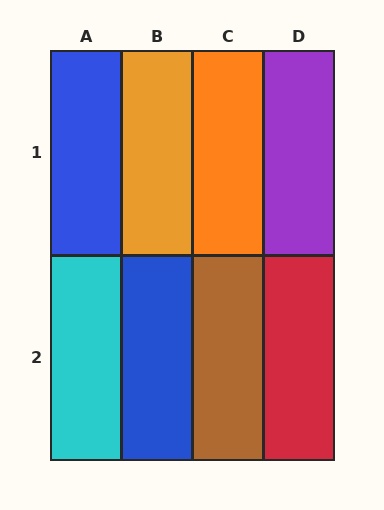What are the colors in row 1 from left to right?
Blue, orange, orange, purple.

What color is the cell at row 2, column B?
Blue.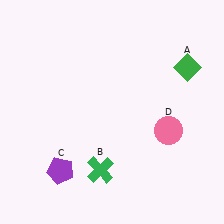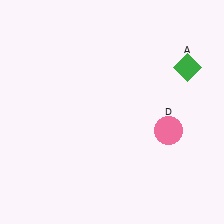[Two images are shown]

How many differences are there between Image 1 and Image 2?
There are 2 differences between the two images.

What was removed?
The green cross (B), the purple pentagon (C) were removed in Image 2.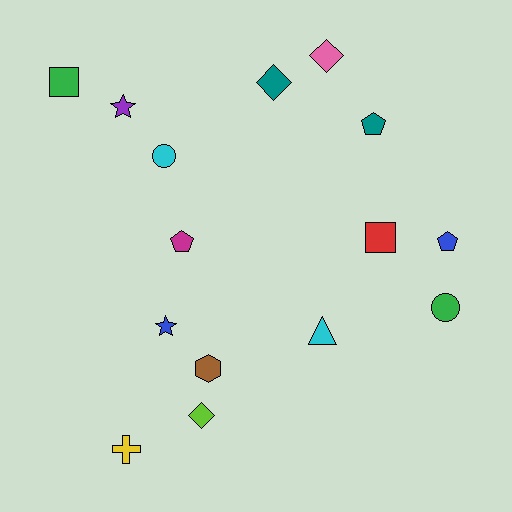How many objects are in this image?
There are 15 objects.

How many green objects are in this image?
There are 2 green objects.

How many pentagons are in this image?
There are 3 pentagons.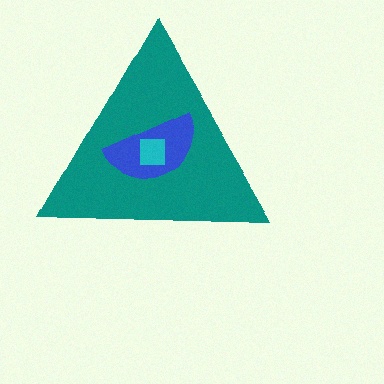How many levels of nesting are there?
3.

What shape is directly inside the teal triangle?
The blue semicircle.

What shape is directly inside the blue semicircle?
The cyan square.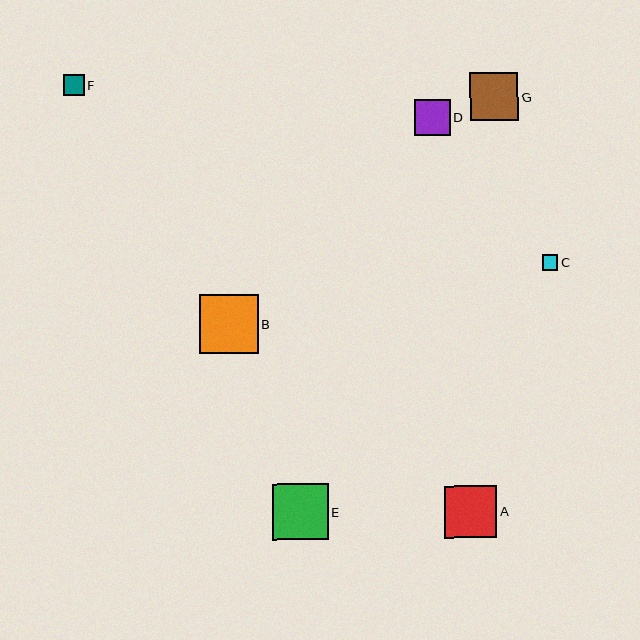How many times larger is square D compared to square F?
Square D is approximately 1.7 times the size of square F.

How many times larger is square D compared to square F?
Square D is approximately 1.7 times the size of square F.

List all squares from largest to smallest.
From largest to smallest: B, E, A, G, D, F, C.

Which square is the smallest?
Square C is the smallest with a size of approximately 15 pixels.